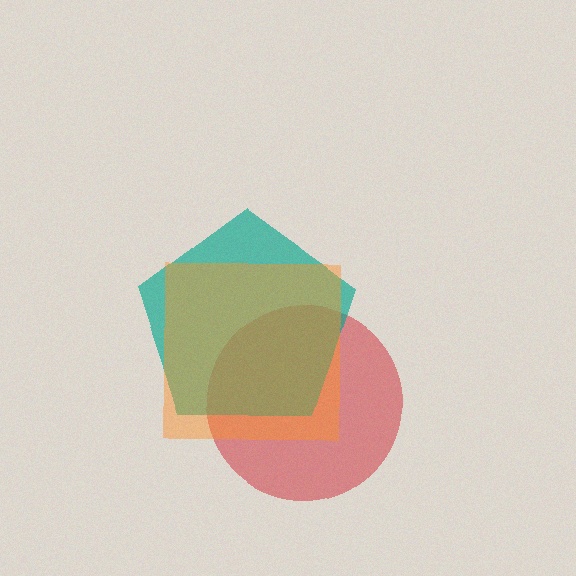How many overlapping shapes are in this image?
There are 3 overlapping shapes in the image.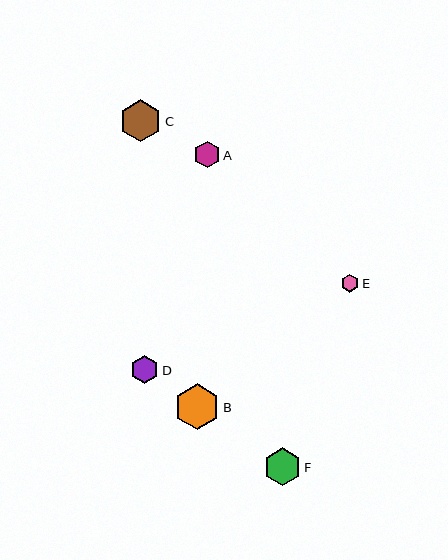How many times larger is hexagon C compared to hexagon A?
Hexagon C is approximately 1.6 times the size of hexagon A.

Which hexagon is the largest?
Hexagon B is the largest with a size of approximately 46 pixels.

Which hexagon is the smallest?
Hexagon E is the smallest with a size of approximately 18 pixels.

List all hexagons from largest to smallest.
From largest to smallest: B, C, F, D, A, E.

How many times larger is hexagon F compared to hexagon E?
Hexagon F is approximately 2.1 times the size of hexagon E.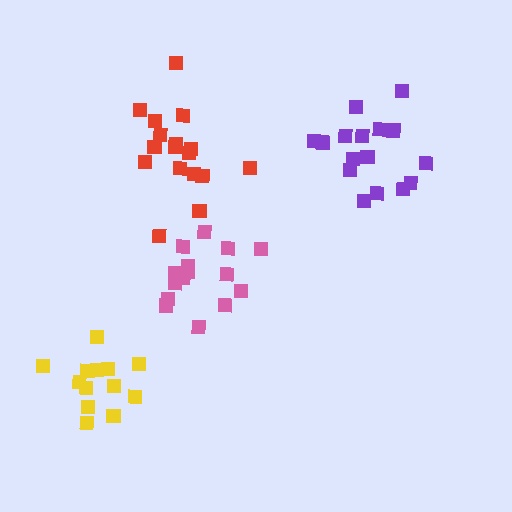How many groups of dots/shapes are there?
There are 4 groups.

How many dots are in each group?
Group 1: 17 dots, Group 2: 15 dots, Group 3: 17 dots, Group 4: 13 dots (62 total).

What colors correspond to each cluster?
The clusters are colored: red, pink, purple, yellow.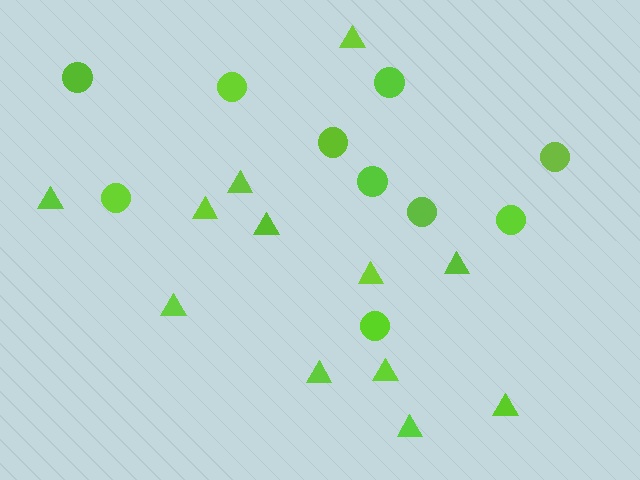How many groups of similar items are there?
There are 2 groups: one group of circles (10) and one group of triangles (12).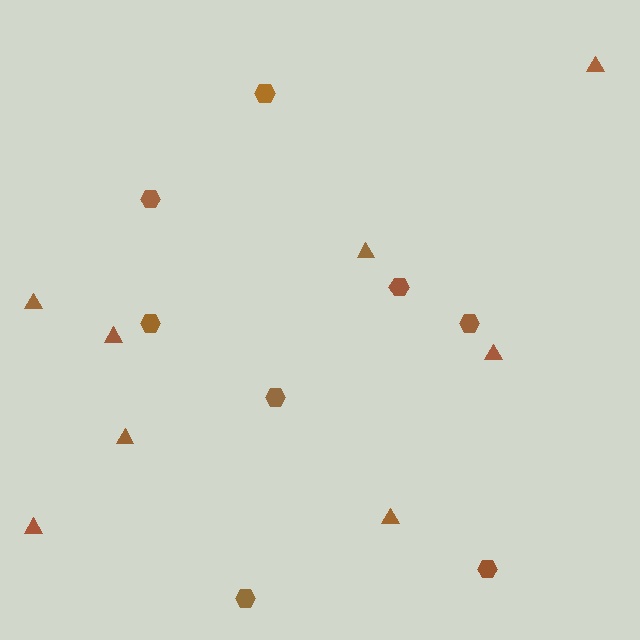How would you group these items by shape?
There are 2 groups: one group of hexagons (8) and one group of triangles (8).